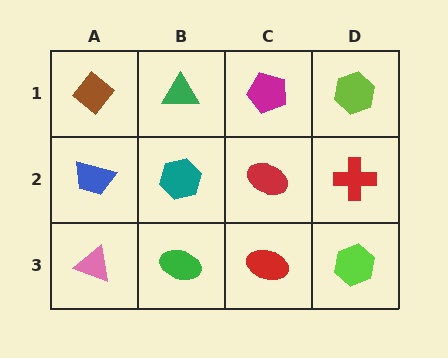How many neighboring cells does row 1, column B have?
3.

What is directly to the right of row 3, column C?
A lime hexagon.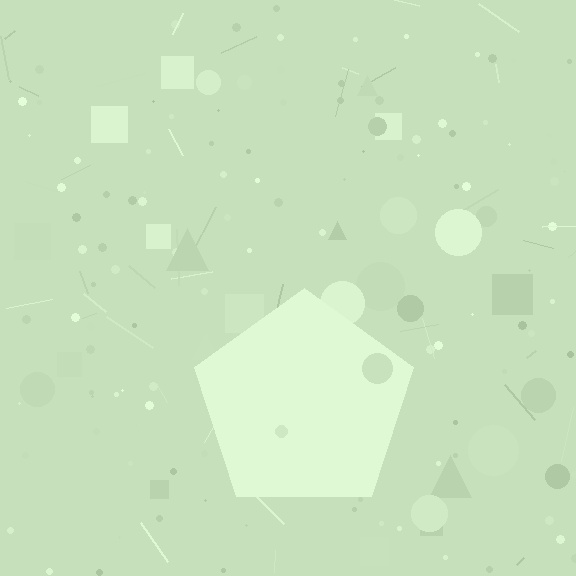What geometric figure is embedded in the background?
A pentagon is embedded in the background.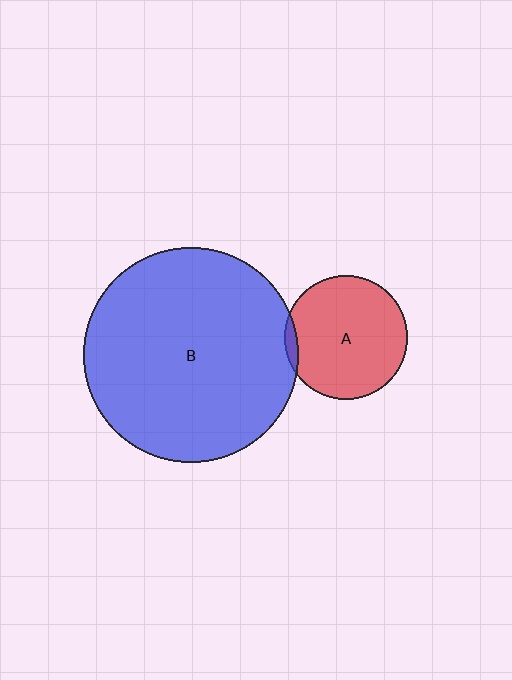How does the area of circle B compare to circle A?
Approximately 3.0 times.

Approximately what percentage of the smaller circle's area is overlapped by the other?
Approximately 5%.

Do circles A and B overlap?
Yes.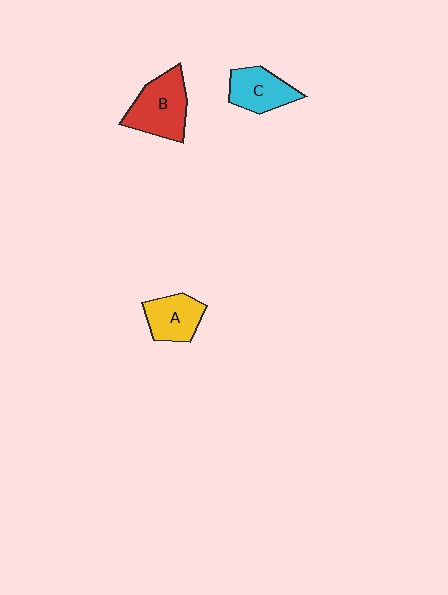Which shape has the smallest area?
Shape A (yellow).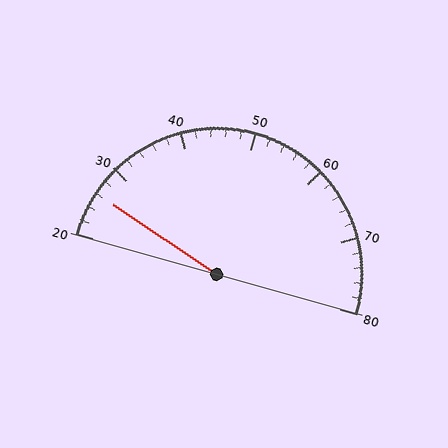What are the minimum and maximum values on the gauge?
The gauge ranges from 20 to 80.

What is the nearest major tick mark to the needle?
The nearest major tick mark is 30.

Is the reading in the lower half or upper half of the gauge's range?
The reading is in the lower half of the range (20 to 80).